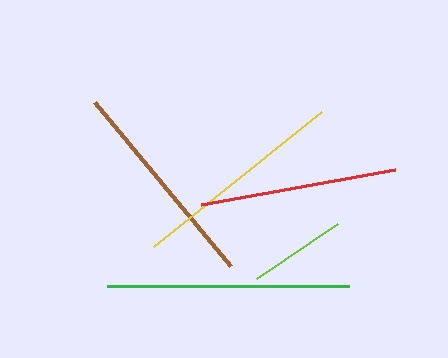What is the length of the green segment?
The green segment is approximately 242 pixels long.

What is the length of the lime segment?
The lime segment is approximately 97 pixels long.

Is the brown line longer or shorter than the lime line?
The brown line is longer than the lime line.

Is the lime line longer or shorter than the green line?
The green line is longer than the lime line.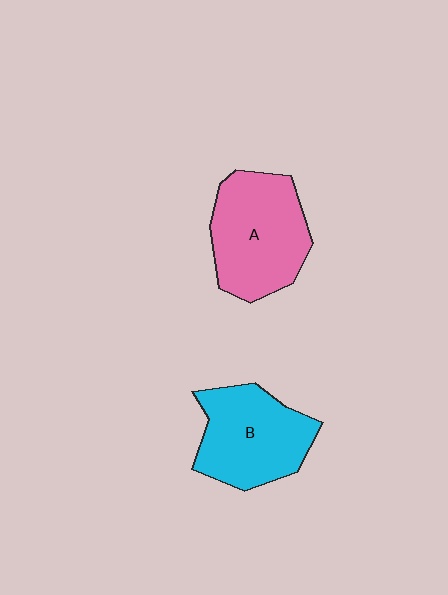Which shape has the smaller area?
Shape B (cyan).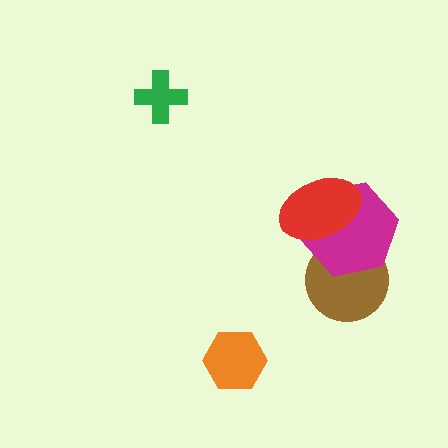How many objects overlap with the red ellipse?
1 object overlaps with the red ellipse.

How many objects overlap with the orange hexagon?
0 objects overlap with the orange hexagon.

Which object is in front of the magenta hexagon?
The red ellipse is in front of the magenta hexagon.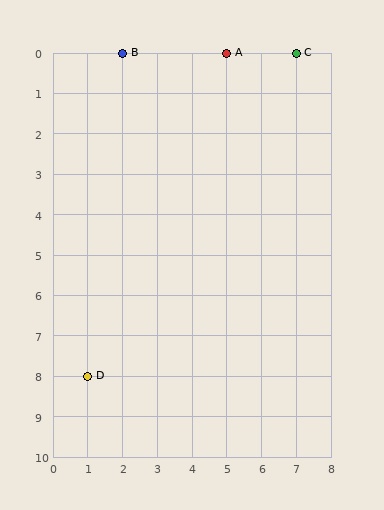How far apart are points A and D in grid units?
Points A and D are 4 columns and 8 rows apart (about 8.9 grid units diagonally).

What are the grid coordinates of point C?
Point C is at grid coordinates (7, 0).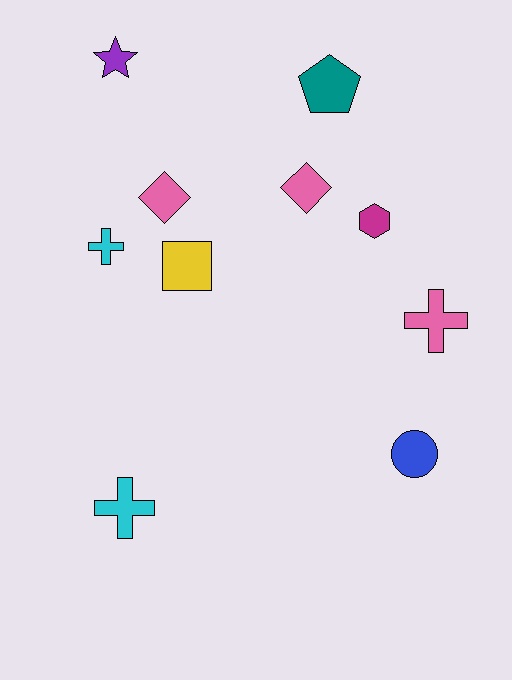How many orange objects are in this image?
There are no orange objects.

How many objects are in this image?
There are 10 objects.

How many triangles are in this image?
There are no triangles.